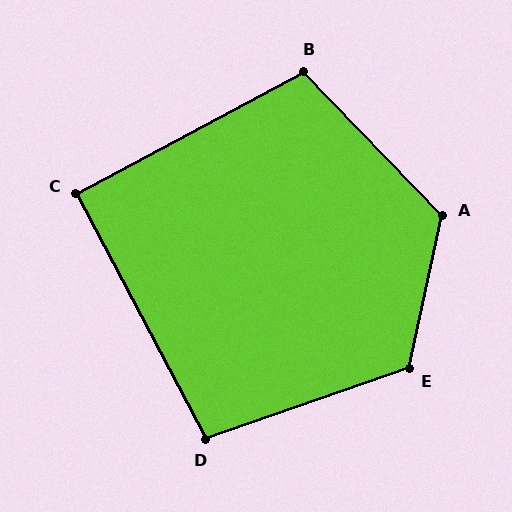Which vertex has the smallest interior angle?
C, at approximately 91 degrees.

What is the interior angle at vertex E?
Approximately 121 degrees (obtuse).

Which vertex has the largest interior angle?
A, at approximately 124 degrees.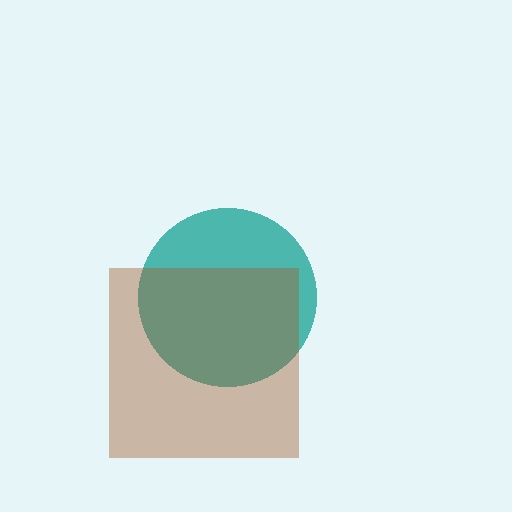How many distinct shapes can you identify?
There are 2 distinct shapes: a teal circle, a brown square.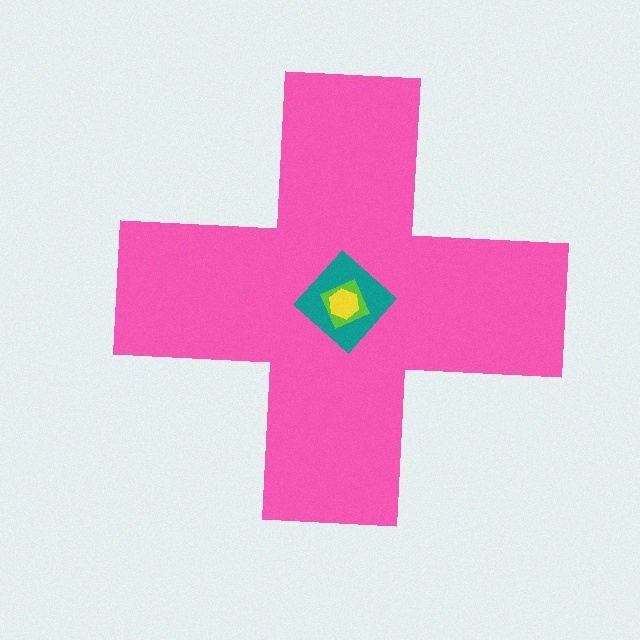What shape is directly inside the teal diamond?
The lime square.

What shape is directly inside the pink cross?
The teal diamond.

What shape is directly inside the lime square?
The yellow hexagon.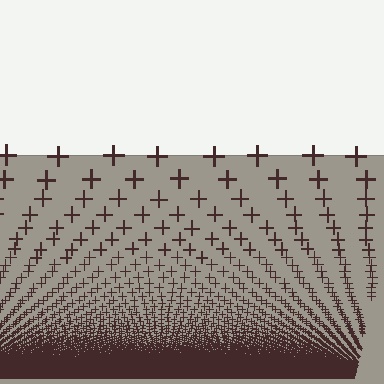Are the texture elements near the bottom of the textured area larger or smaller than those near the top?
Smaller. The gradient is inverted — elements near the bottom are smaller and denser.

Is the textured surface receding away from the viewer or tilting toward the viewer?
The surface appears to tilt toward the viewer. Texture elements get larger and sparser toward the top.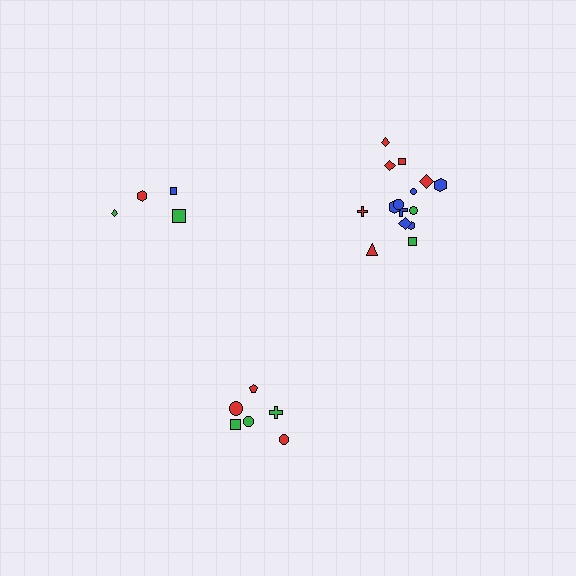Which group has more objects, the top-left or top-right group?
The top-right group.